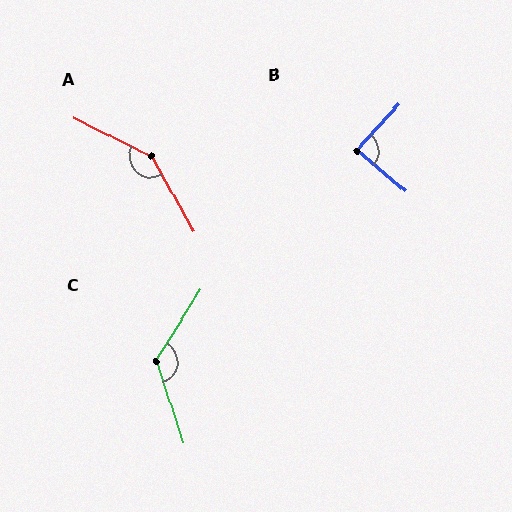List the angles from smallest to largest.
B (88°), C (129°), A (146°).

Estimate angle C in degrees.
Approximately 129 degrees.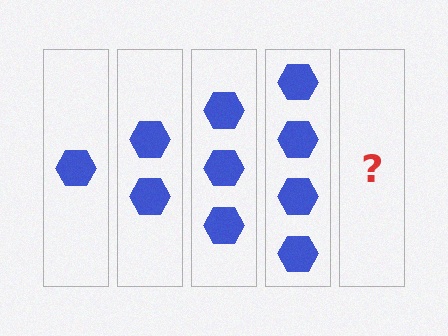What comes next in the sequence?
The next element should be 5 hexagons.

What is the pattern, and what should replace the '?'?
The pattern is that each step adds one more hexagon. The '?' should be 5 hexagons.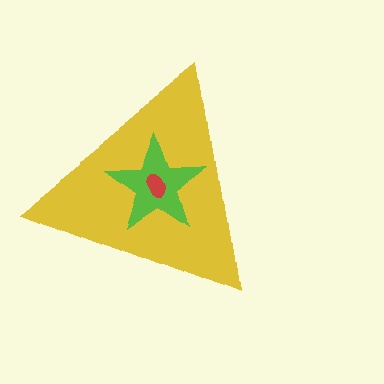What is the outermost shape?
The yellow triangle.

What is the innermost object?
The red ellipse.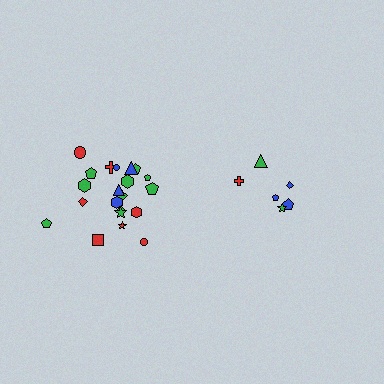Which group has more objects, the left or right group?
The left group.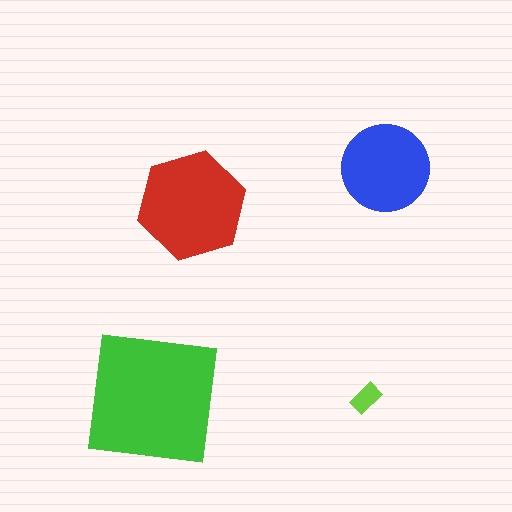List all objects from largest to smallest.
The green square, the red hexagon, the blue circle, the lime rectangle.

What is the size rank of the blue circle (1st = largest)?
3rd.